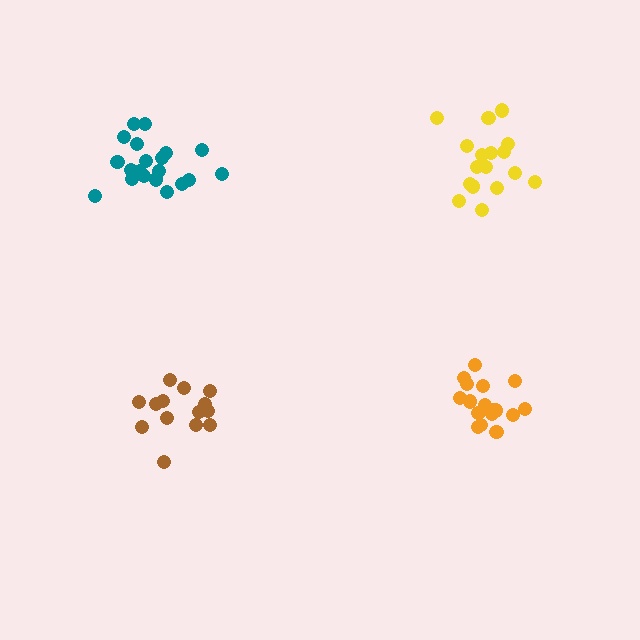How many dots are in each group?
Group 1: 17 dots, Group 2: 14 dots, Group 3: 18 dots, Group 4: 20 dots (69 total).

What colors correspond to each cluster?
The clusters are colored: yellow, brown, orange, teal.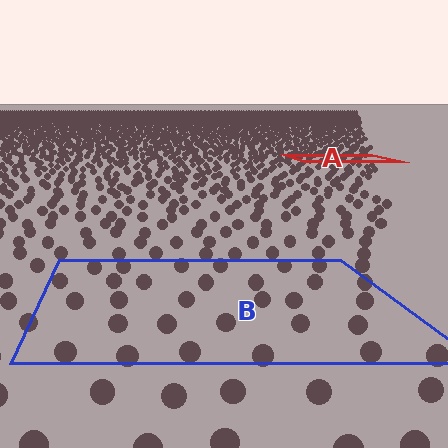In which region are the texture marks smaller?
The texture marks are smaller in region A, because it is farther away.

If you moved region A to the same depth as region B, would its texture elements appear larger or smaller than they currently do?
They would appear larger. At a closer depth, the same texture elements are projected at a bigger on-screen size.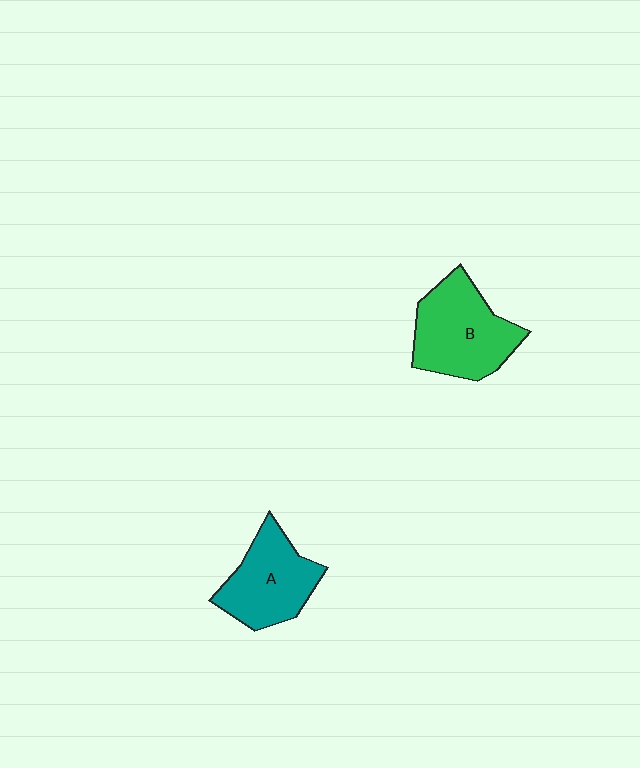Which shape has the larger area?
Shape B (green).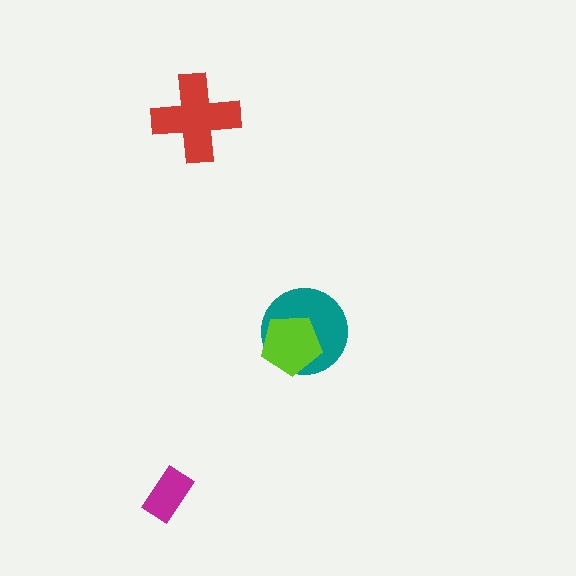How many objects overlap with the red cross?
0 objects overlap with the red cross.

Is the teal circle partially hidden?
Yes, it is partially covered by another shape.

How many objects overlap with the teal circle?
1 object overlaps with the teal circle.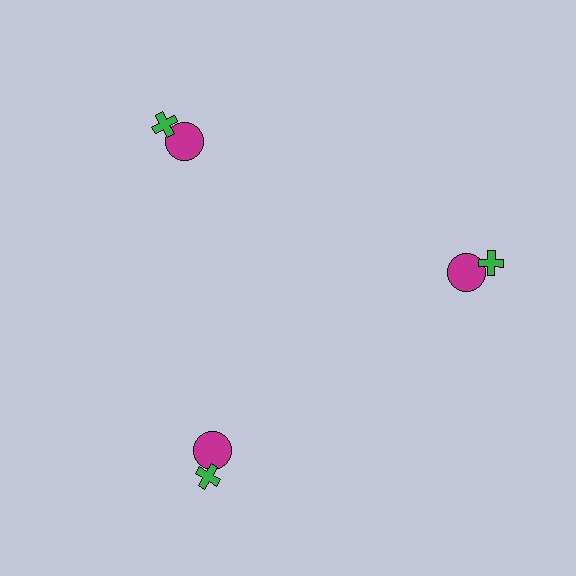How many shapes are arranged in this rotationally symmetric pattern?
There are 6 shapes, arranged in 3 groups of 2.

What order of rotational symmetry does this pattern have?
This pattern has 3-fold rotational symmetry.